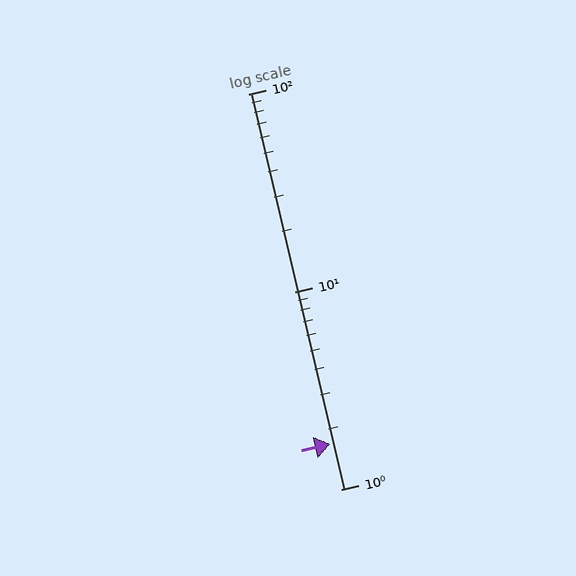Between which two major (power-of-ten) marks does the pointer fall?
The pointer is between 1 and 10.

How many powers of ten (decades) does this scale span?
The scale spans 2 decades, from 1 to 100.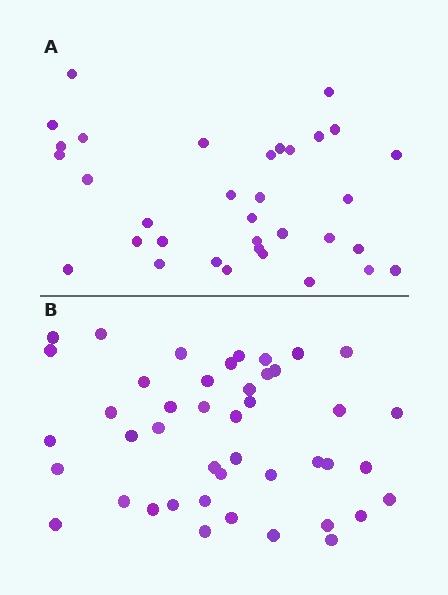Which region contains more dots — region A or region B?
Region B (the bottom region) has more dots.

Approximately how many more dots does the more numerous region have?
Region B has roughly 10 or so more dots than region A.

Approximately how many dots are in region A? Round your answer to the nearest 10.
About 30 dots. (The exact count is 34, which rounds to 30.)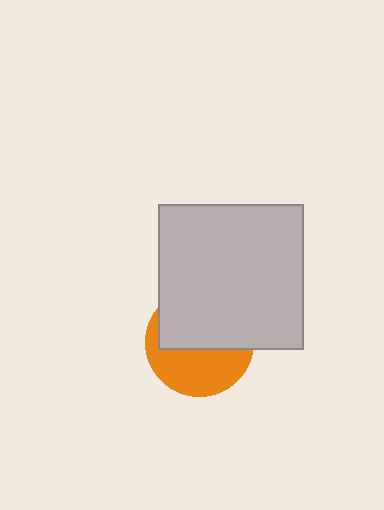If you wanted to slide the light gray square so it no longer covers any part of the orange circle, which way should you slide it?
Slide it up — that is the most direct way to separate the two shapes.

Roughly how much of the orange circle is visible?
About half of it is visible (roughly 46%).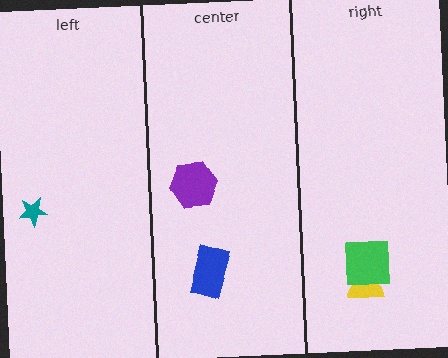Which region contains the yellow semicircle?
The right region.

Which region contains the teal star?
The left region.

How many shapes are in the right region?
2.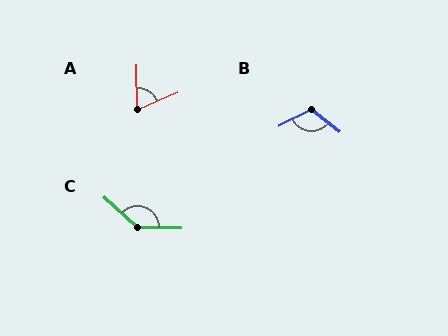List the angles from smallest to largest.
A (67°), B (114°), C (138°).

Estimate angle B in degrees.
Approximately 114 degrees.